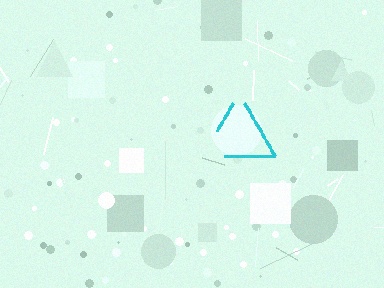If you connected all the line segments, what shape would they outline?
They would outline a triangle.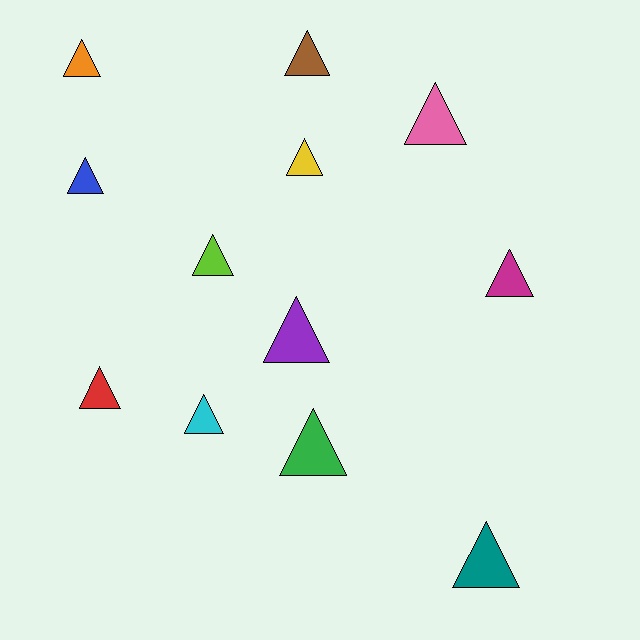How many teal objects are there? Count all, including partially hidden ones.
There is 1 teal object.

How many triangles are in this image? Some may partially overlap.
There are 12 triangles.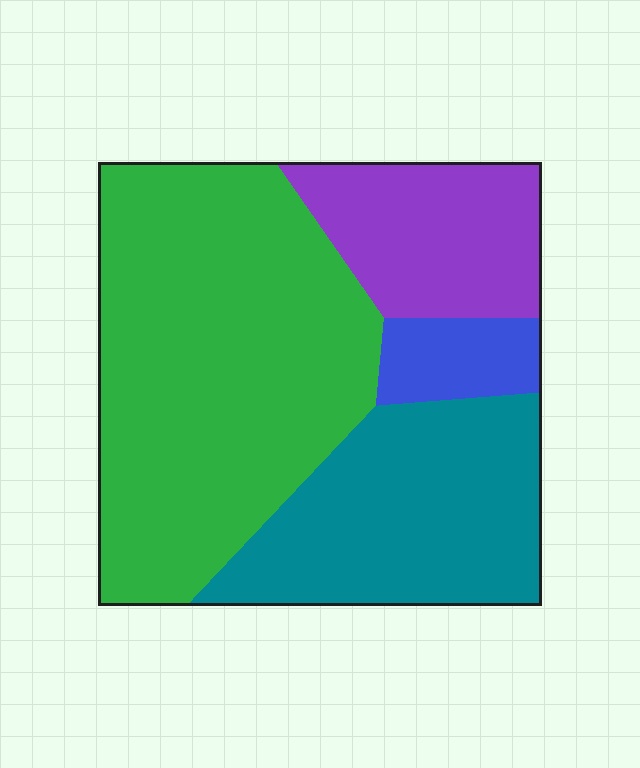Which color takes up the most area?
Green, at roughly 50%.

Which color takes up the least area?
Blue, at roughly 5%.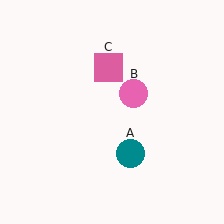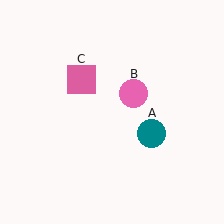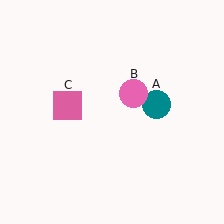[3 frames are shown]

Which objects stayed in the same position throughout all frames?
Pink circle (object B) remained stationary.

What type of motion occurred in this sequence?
The teal circle (object A), pink square (object C) rotated counterclockwise around the center of the scene.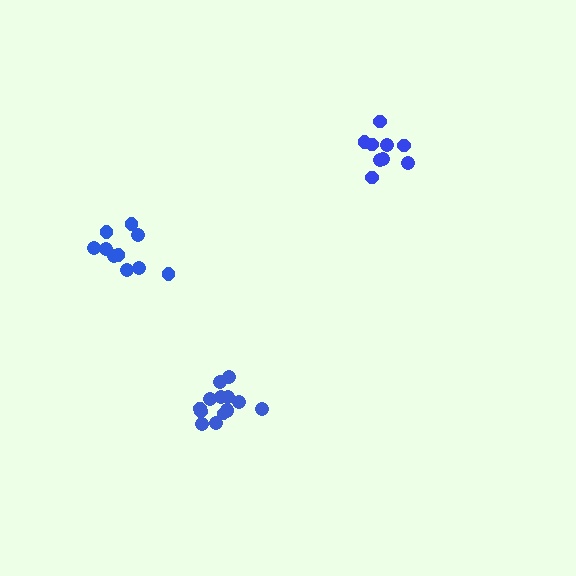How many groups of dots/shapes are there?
There are 3 groups.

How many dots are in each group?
Group 1: 10 dots, Group 2: 14 dots, Group 3: 9 dots (33 total).